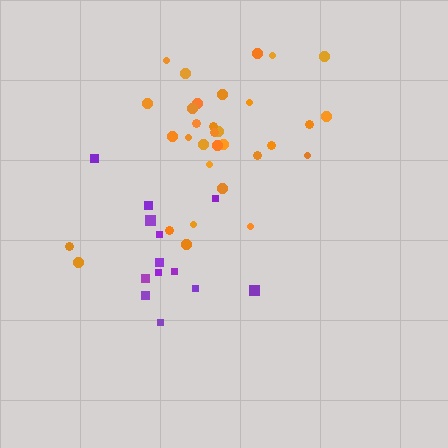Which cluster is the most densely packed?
Purple.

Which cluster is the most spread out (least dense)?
Orange.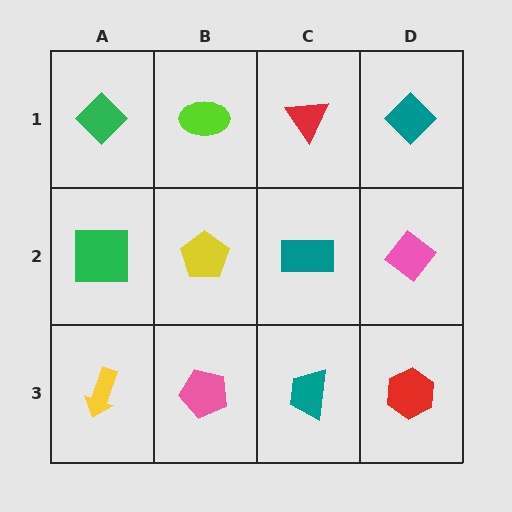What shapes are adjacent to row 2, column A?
A green diamond (row 1, column A), a yellow arrow (row 3, column A), a yellow pentagon (row 2, column B).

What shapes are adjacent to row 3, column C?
A teal rectangle (row 2, column C), a pink pentagon (row 3, column B), a red hexagon (row 3, column D).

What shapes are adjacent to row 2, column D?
A teal diamond (row 1, column D), a red hexagon (row 3, column D), a teal rectangle (row 2, column C).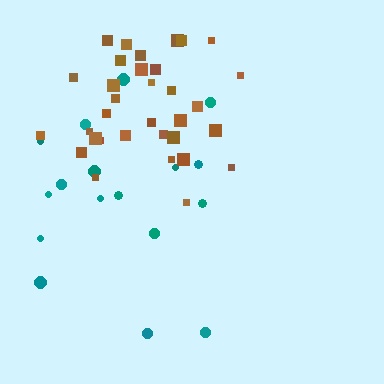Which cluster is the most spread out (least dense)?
Teal.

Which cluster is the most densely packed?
Brown.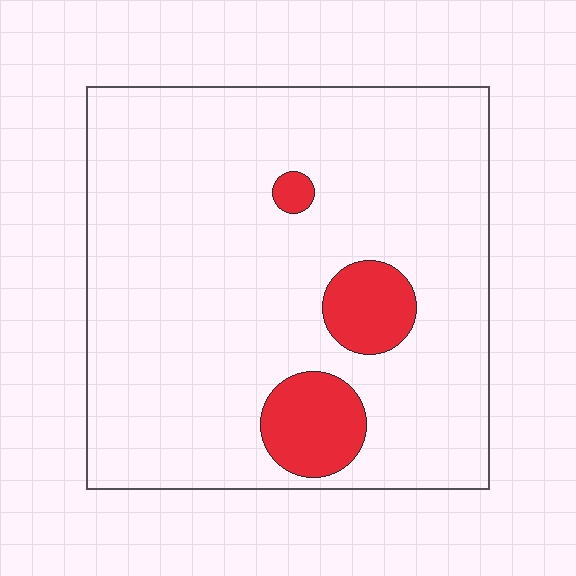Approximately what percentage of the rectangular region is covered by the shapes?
Approximately 10%.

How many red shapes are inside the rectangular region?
3.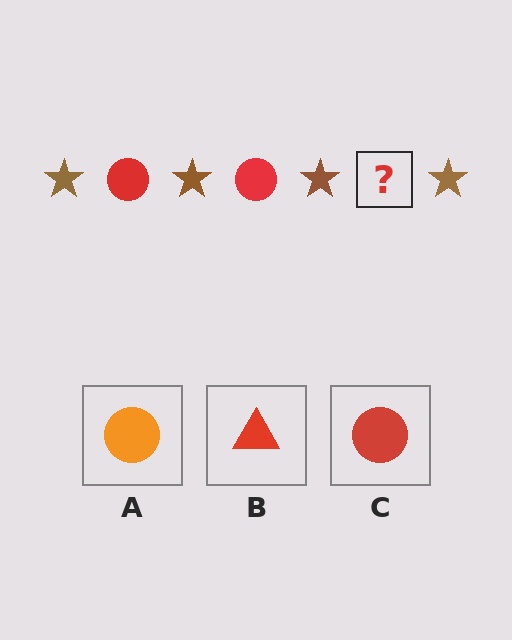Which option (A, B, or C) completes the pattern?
C.